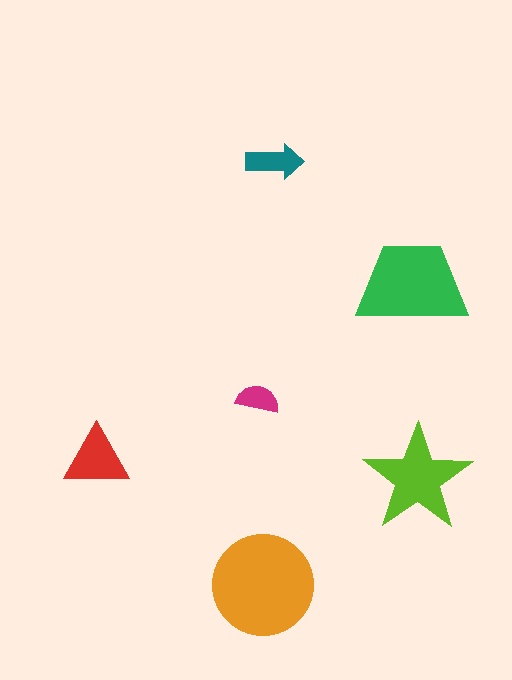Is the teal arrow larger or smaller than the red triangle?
Smaller.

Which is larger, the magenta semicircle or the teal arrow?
The teal arrow.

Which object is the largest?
The orange circle.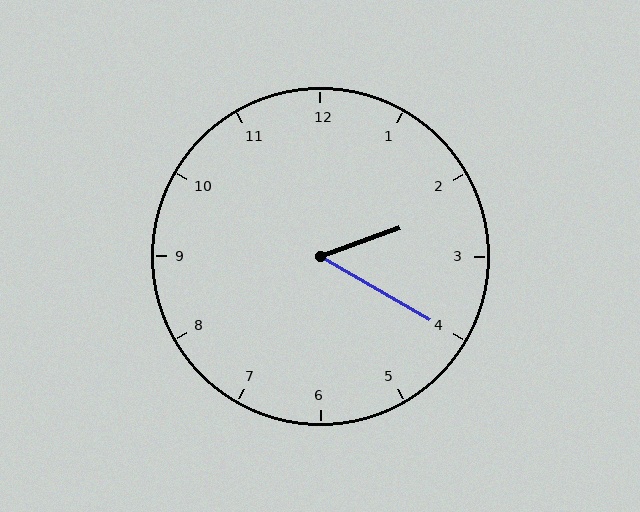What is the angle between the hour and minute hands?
Approximately 50 degrees.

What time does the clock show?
2:20.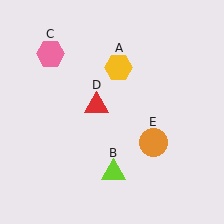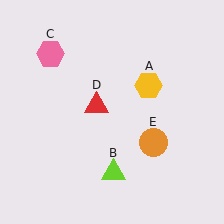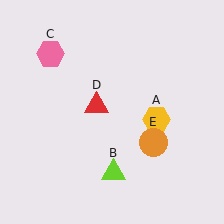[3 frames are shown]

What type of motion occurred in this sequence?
The yellow hexagon (object A) rotated clockwise around the center of the scene.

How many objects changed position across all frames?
1 object changed position: yellow hexagon (object A).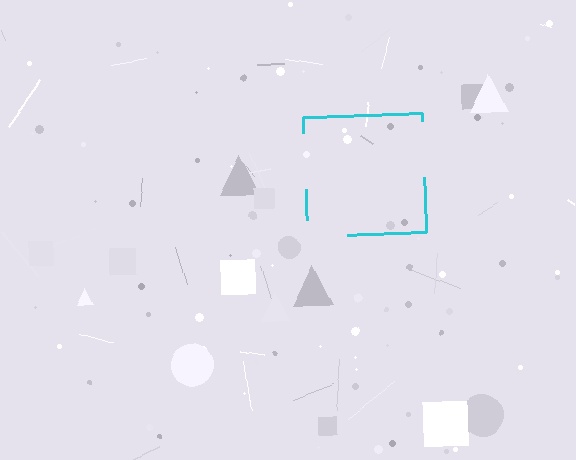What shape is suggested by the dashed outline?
The dashed outline suggests a square.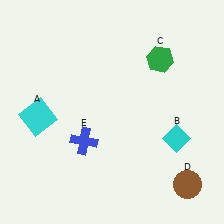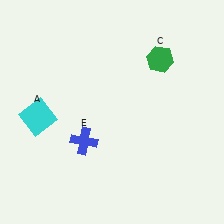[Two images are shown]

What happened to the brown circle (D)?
The brown circle (D) was removed in Image 2. It was in the bottom-right area of Image 1.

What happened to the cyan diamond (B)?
The cyan diamond (B) was removed in Image 2. It was in the bottom-right area of Image 1.